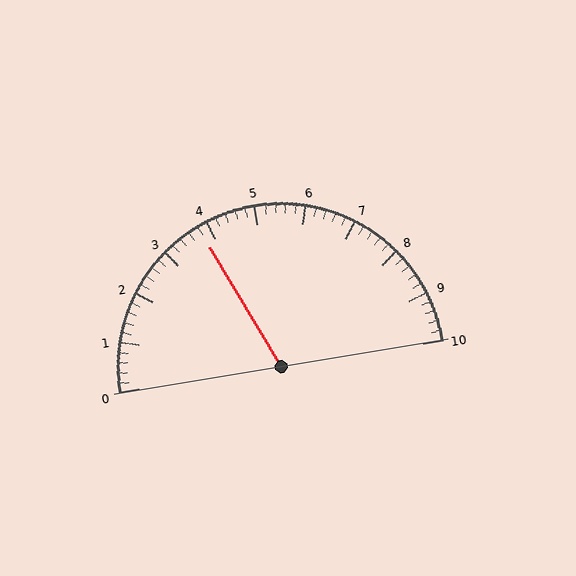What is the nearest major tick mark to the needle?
The nearest major tick mark is 4.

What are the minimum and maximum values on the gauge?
The gauge ranges from 0 to 10.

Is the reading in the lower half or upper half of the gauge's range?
The reading is in the lower half of the range (0 to 10).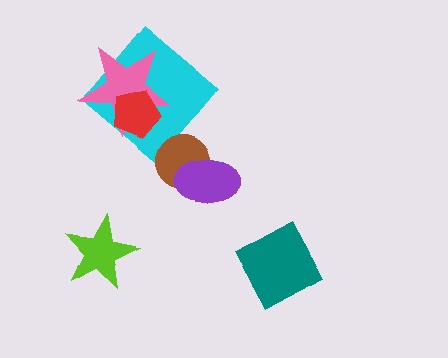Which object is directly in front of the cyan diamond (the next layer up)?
The pink star is directly in front of the cyan diamond.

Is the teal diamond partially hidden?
No, no other shape covers it.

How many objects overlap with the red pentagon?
2 objects overlap with the red pentagon.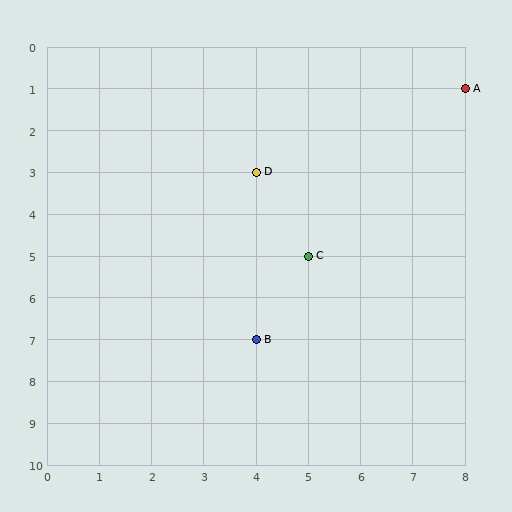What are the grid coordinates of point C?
Point C is at grid coordinates (5, 5).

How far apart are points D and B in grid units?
Points D and B are 4 rows apart.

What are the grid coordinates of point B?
Point B is at grid coordinates (4, 7).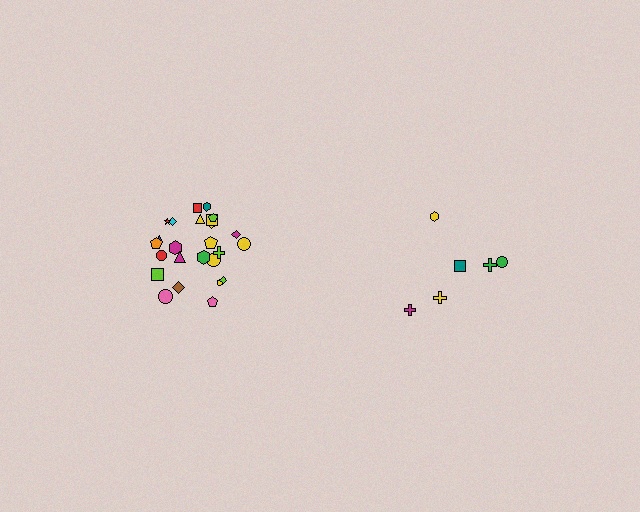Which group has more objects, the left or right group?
The left group.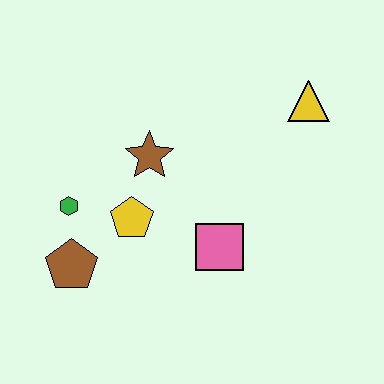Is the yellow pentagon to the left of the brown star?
Yes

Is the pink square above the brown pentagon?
Yes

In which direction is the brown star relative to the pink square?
The brown star is above the pink square.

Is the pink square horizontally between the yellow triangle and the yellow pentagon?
Yes